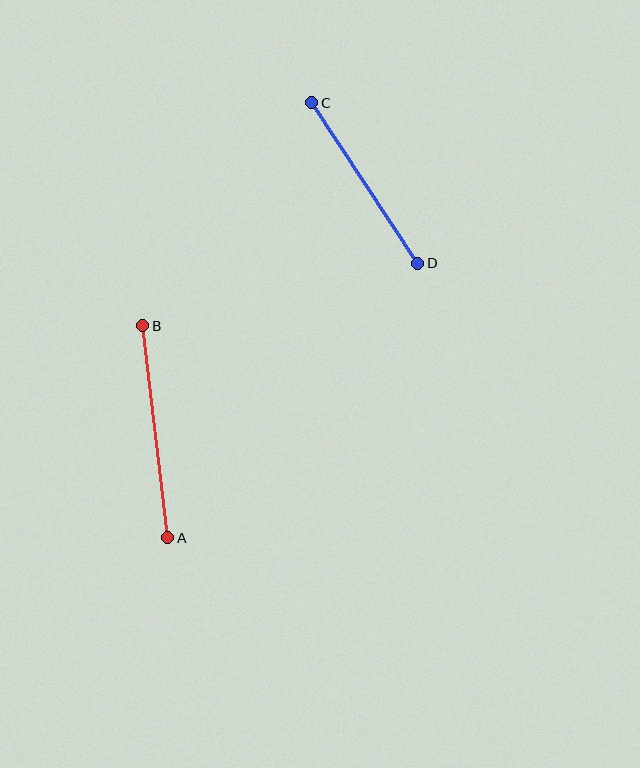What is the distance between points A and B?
The distance is approximately 214 pixels.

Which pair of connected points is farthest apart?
Points A and B are farthest apart.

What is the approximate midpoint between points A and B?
The midpoint is at approximately (155, 432) pixels.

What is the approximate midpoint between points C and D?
The midpoint is at approximately (365, 183) pixels.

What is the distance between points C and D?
The distance is approximately 192 pixels.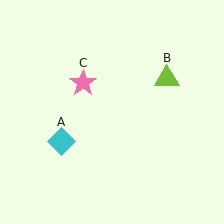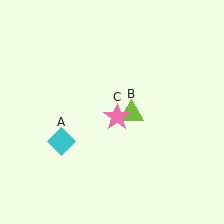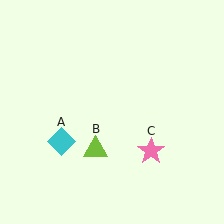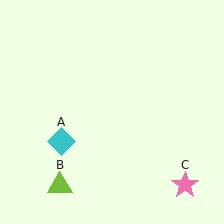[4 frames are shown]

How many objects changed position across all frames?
2 objects changed position: lime triangle (object B), pink star (object C).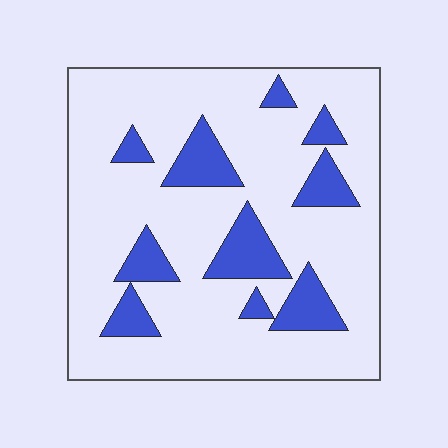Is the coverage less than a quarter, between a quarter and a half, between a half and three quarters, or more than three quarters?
Less than a quarter.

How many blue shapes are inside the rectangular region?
10.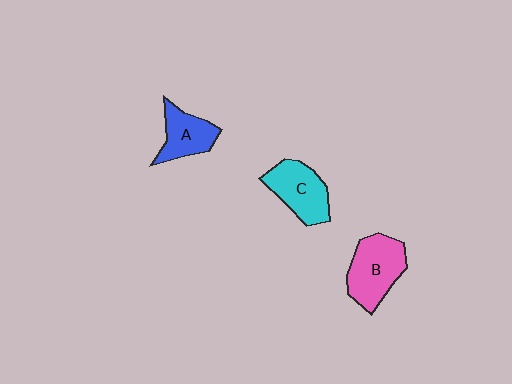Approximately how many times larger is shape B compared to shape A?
Approximately 1.4 times.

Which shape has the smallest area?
Shape A (blue).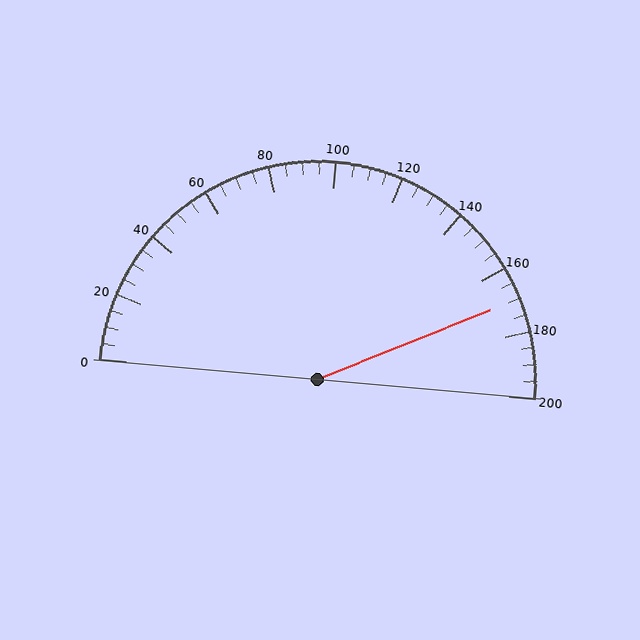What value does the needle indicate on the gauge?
The needle indicates approximately 170.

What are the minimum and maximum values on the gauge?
The gauge ranges from 0 to 200.